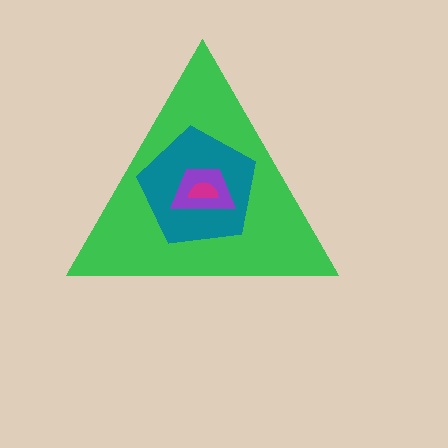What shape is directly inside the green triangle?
The teal pentagon.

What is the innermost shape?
The magenta semicircle.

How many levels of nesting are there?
4.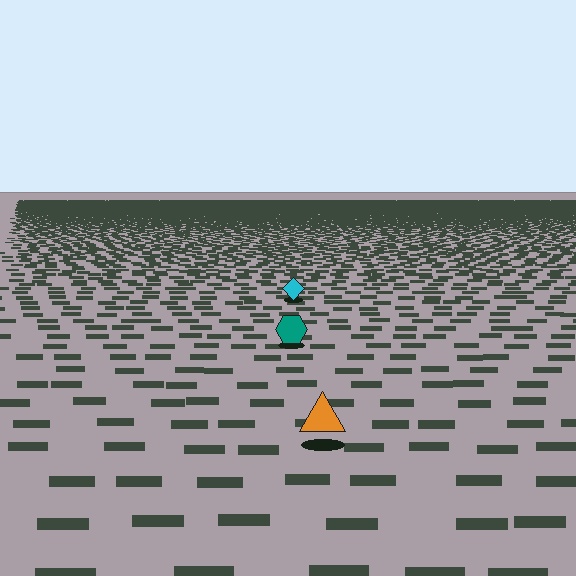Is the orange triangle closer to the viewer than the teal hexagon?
Yes. The orange triangle is closer — you can tell from the texture gradient: the ground texture is coarser near it.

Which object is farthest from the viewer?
The cyan diamond is farthest from the viewer. It appears smaller and the ground texture around it is denser.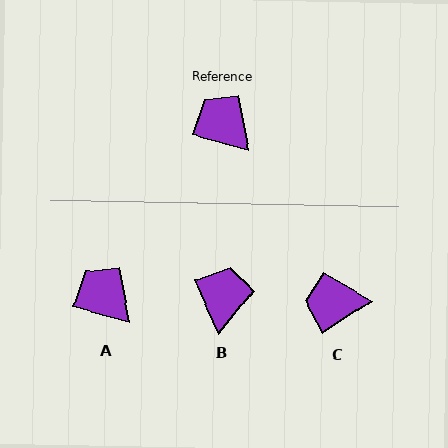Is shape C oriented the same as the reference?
No, it is off by about 49 degrees.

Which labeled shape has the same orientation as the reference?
A.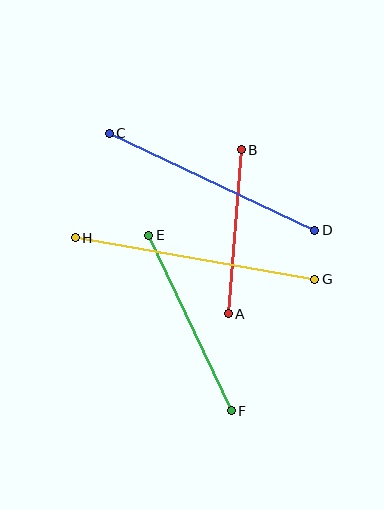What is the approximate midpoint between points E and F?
The midpoint is at approximately (190, 323) pixels.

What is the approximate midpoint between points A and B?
The midpoint is at approximately (235, 232) pixels.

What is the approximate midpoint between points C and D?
The midpoint is at approximately (212, 182) pixels.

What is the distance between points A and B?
The distance is approximately 165 pixels.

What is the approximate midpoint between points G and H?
The midpoint is at approximately (195, 259) pixels.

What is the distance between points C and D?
The distance is approximately 227 pixels.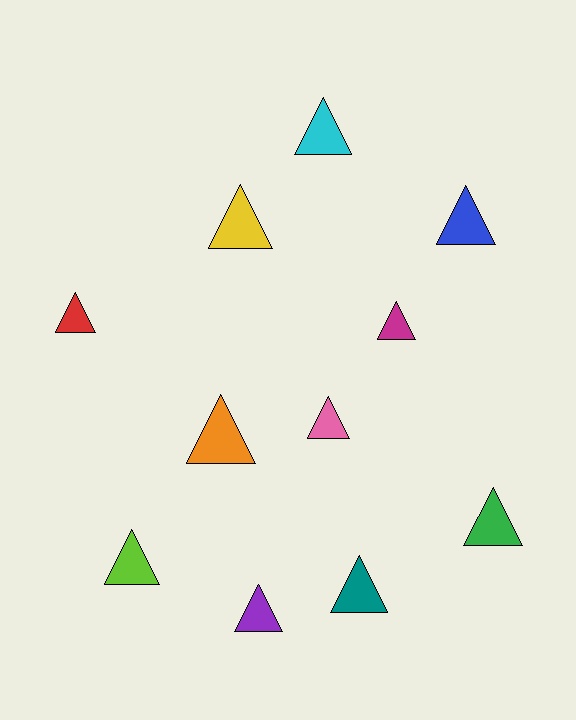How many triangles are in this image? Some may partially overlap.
There are 11 triangles.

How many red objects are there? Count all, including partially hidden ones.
There is 1 red object.